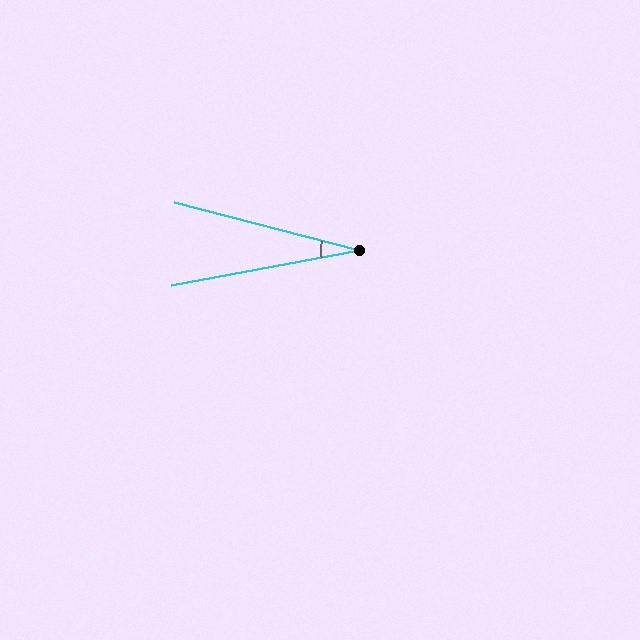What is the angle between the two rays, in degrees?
Approximately 25 degrees.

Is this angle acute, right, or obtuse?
It is acute.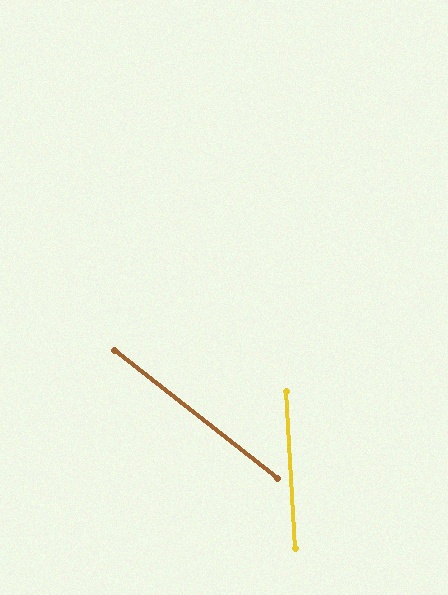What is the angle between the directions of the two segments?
Approximately 49 degrees.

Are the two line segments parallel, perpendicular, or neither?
Neither parallel nor perpendicular — they differ by about 49°.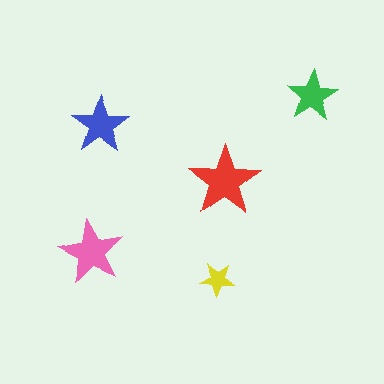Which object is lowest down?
The yellow star is bottommost.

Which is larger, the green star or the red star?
The red one.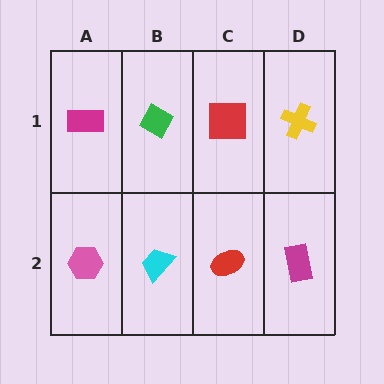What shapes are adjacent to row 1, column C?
A red ellipse (row 2, column C), a green diamond (row 1, column B), a yellow cross (row 1, column D).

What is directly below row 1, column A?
A pink hexagon.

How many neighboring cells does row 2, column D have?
2.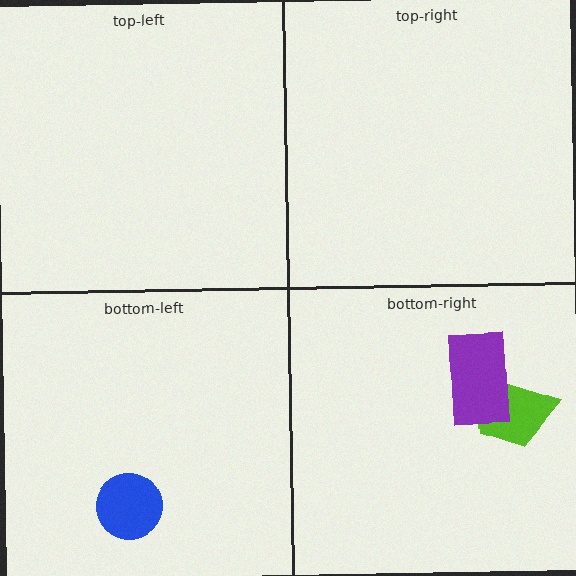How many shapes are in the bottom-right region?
2.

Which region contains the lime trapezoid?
The bottom-right region.